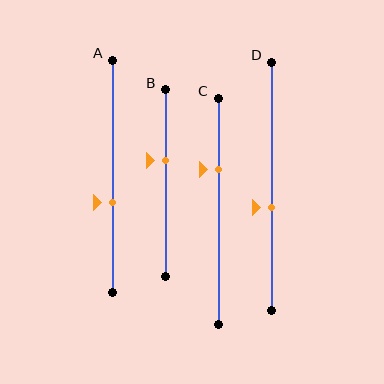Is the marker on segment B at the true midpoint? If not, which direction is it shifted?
No, the marker on segment B is shifted upward by about 12% of the segment length.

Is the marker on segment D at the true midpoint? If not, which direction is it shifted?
No, the marker on segment D is shifted downward by about 9% of the segment length.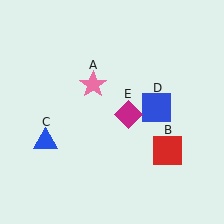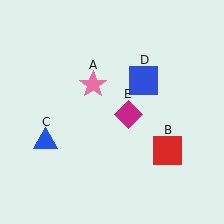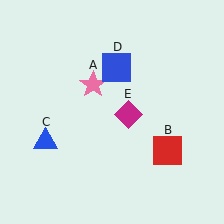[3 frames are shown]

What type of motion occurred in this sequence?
The blue square (object D) rotated counterclockwise around the center of the scene.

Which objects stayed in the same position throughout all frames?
Pink star (object A) and red square (object B) and blue triangle (object C) and magenta diamond (object E) remained stationary.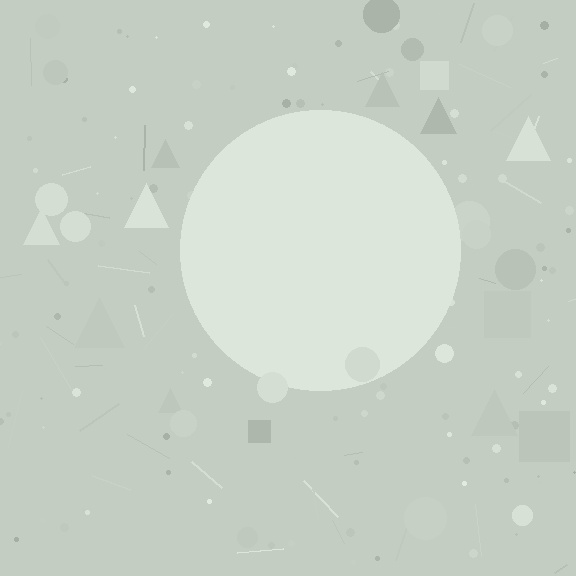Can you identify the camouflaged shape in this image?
The camouflaged shape is a circle.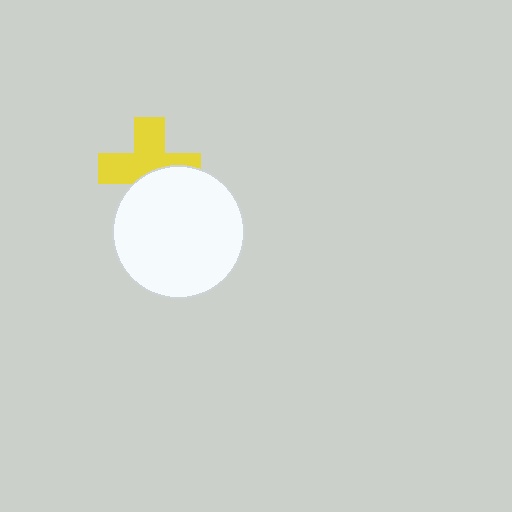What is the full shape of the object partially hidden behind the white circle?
The partially hidden object is a yellow cross.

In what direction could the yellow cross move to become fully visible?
The yellow cross could move up. That would shift it out from behind the white circle entirely.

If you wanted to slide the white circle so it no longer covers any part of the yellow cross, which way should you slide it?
Slide it down — that is the most direct way to separate the two shapes.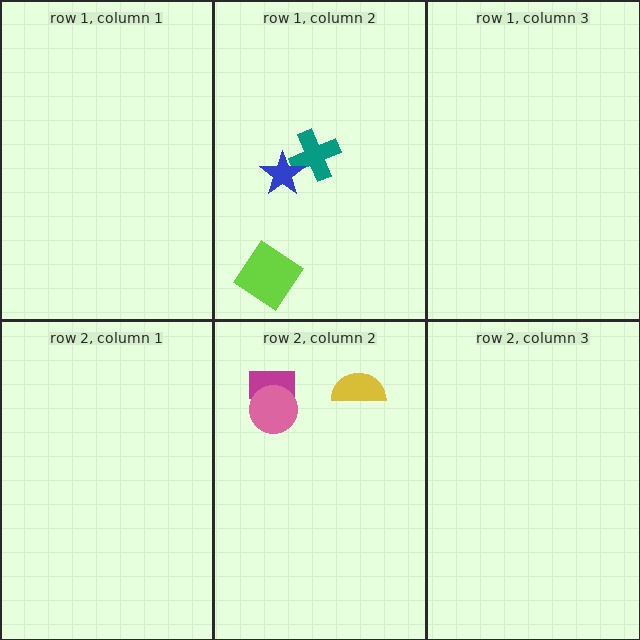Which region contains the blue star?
The row 1, column 2 region.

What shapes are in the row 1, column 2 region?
The lime diamond, the teal cross, the blue star.